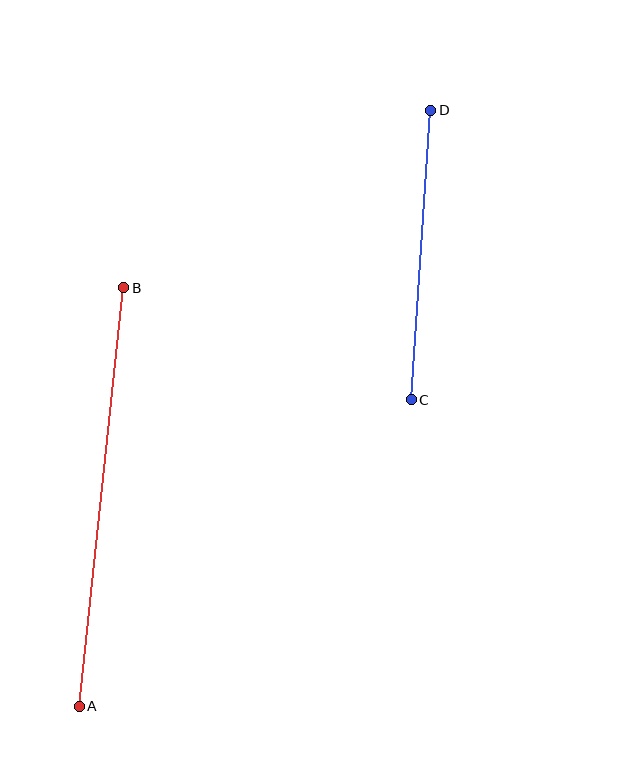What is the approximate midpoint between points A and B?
The midpoint is at approximately (102, 497) pixels.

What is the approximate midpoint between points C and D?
The midpoint is at approximately (421, 255) pixels.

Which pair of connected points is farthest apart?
Points A and B are farthest apart.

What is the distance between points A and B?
The distance is approximately 421 pixels.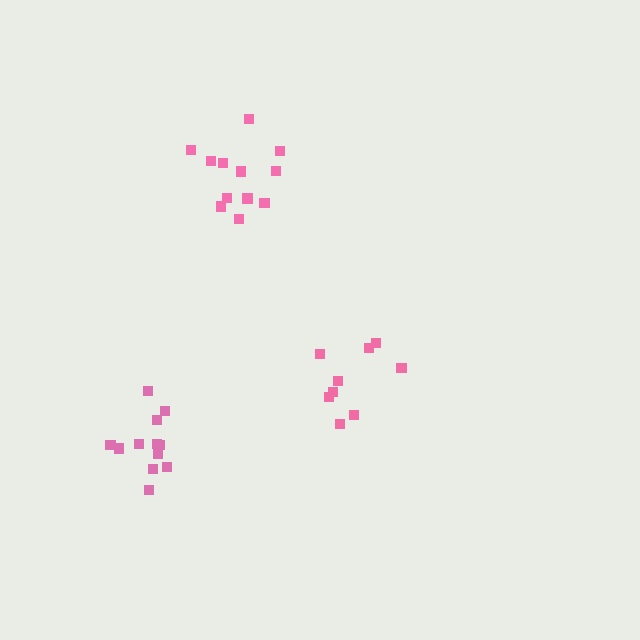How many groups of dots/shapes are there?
There are 3 groups.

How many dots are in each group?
Group 1: 9 dots, Group 2: 12 dots, Group 3: 12 dots (33 total).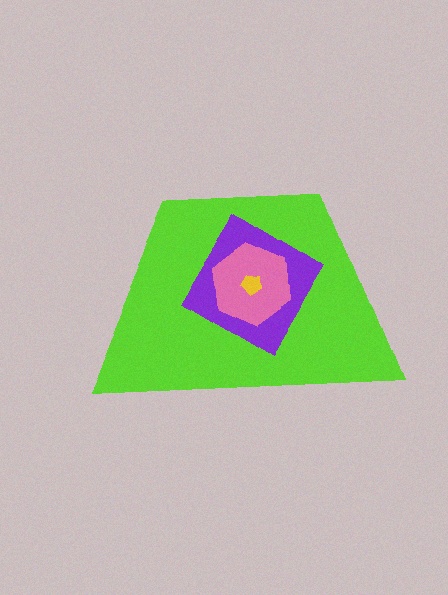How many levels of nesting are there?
4.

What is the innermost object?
The yellow pentagon.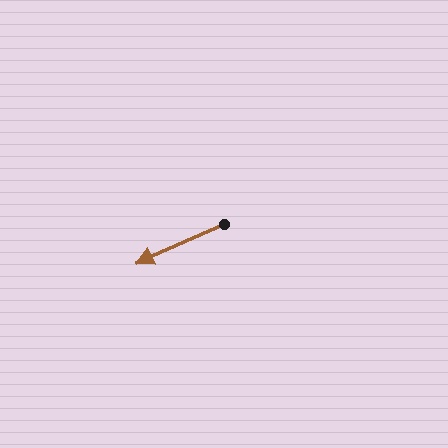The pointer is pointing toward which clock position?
Roughly 8 o'clock.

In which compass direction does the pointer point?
Southwest.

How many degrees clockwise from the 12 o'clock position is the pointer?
Approximately 246 degrees.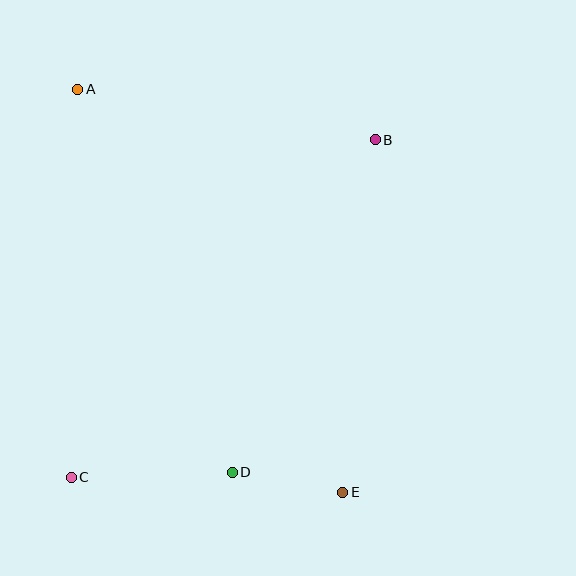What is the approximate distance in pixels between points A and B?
The distance between A and B is approximately 302 pixels.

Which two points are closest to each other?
Points D and E are closest to each other.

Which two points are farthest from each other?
Points A and E are farthest from each other.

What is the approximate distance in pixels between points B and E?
The distance between B and E is approximately 354 pixels.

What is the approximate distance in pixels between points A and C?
The distance between A and C is approximately 388 pixels.